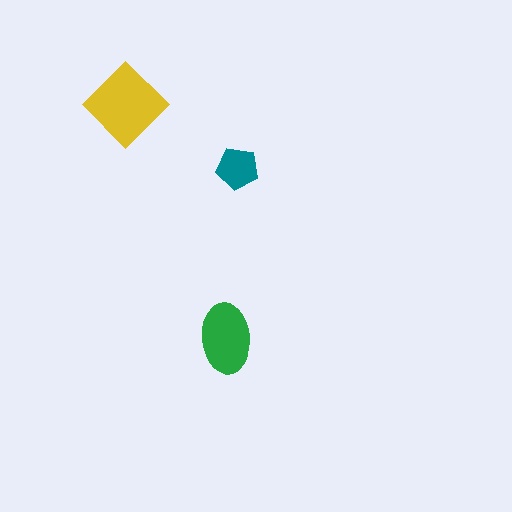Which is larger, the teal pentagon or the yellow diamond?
The yellow diamond.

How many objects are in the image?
There are 3 objects in the image.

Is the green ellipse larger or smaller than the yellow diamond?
Smaller.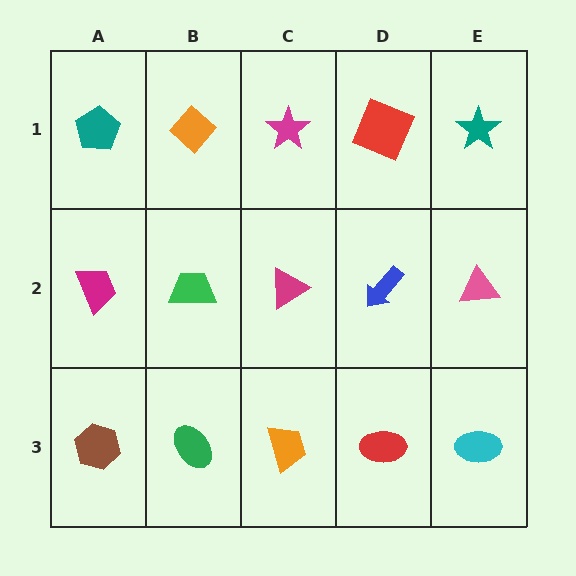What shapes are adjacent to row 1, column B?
A green trapezoid (row 2, column B), a teal pentagon (row 1, column A), a magenta star (row 1, column C).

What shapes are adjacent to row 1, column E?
A pink triangle (row 2, column E), a red square (row 1, column D).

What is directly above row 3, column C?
A magenta triangle.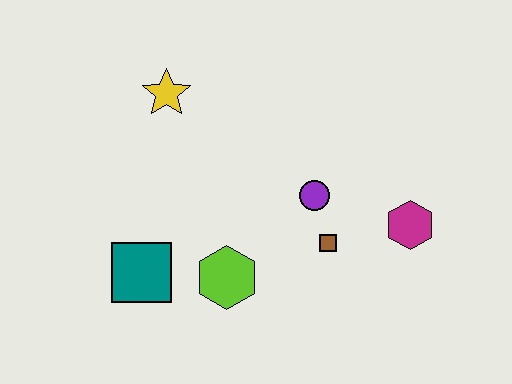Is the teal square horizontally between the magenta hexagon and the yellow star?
No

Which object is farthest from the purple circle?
The teal square is farthest from the purple circle.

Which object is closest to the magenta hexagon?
The brown square is closest to the magenta hexagon.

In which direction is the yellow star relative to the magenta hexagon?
The yellow star is to the left of the magenta hexagon.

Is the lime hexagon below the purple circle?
Yes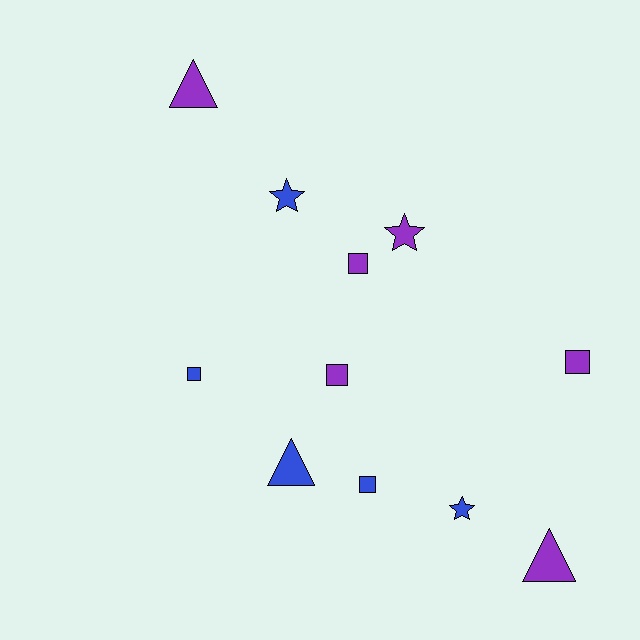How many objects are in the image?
There are 11 objects.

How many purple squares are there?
There are 3 purple squares.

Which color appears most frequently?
Purple, with 6 objects.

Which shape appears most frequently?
Square, with 5 objects.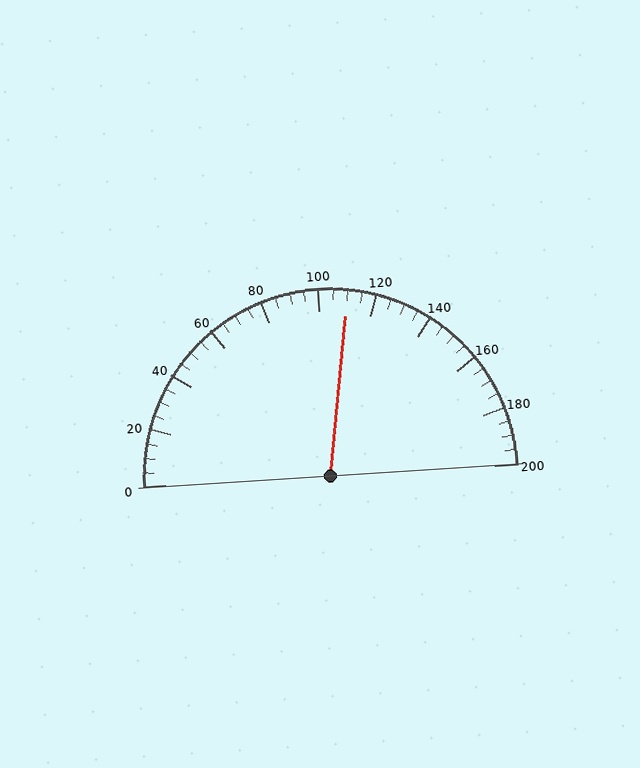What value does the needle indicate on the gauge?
The needle indicates approximately 110.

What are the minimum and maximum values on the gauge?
The gauge ranges from 0 to 200.